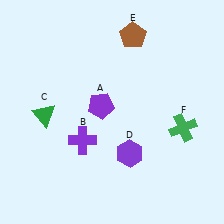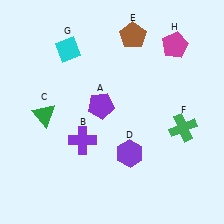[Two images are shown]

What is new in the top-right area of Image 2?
A magenta pentagon (H) was added in the top-right area of Image 2.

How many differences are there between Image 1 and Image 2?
There are 2 differences between the two images.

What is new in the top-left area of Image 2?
A cyan diamond (G) was added in the top-left area of Image 2.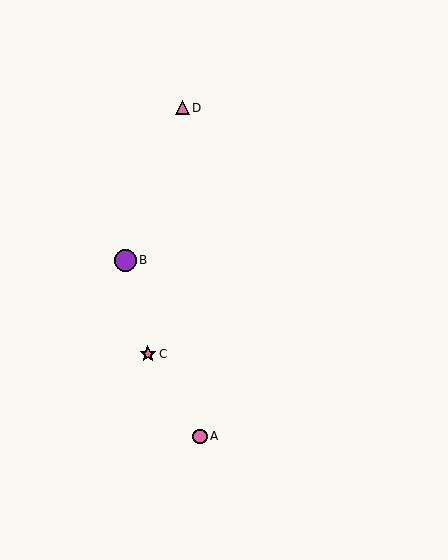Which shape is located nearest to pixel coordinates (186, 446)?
The pink circle (labeled A) at (200, 436) is nearest to that location.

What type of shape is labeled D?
Shape D is a pink triangle.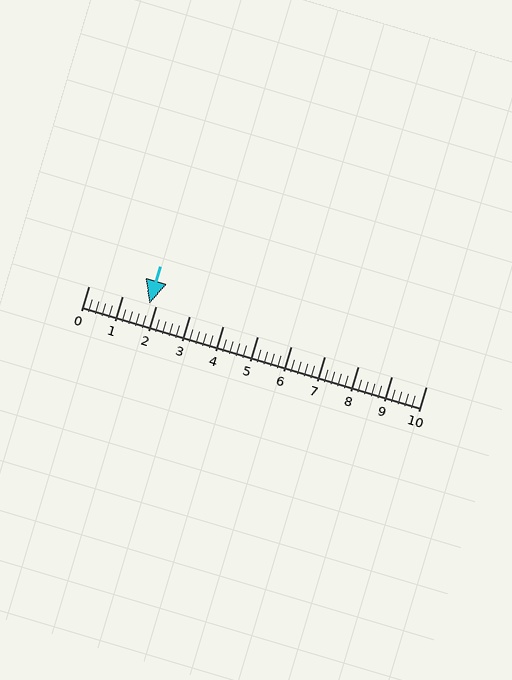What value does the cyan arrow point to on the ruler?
The cyan arrow points to approximately 1.8.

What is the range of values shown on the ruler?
The ruler shows values from 0 to 10.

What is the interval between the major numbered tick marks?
The major tick marks are spaced 1 units apart.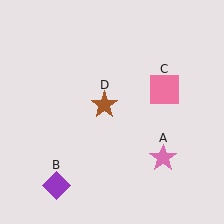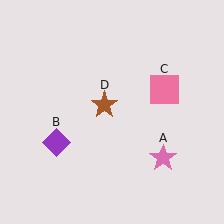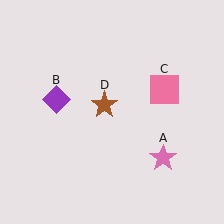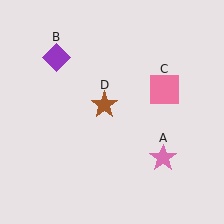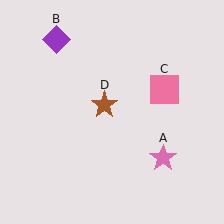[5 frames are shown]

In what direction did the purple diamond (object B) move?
The purple diamond (object B) moved up.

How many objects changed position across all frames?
1 object changed position: purple diamond (object B).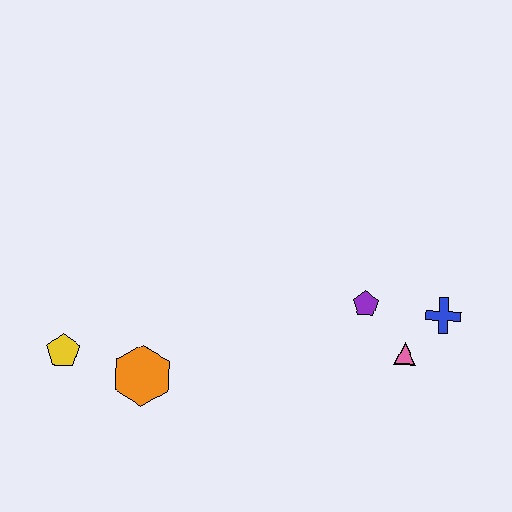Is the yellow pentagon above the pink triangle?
No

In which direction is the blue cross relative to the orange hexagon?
The blue cross is to the right of the orange hexagon.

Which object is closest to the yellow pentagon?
The orange hexagon is closest to the yellow pentagon.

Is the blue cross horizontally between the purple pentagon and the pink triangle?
No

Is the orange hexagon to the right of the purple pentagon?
No